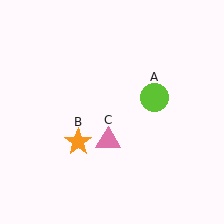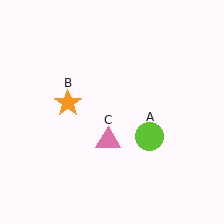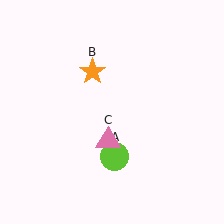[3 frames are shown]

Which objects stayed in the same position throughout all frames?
Pink triangle (object C) remained stationary.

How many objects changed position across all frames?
2 objects changed position: lime circle (object A), orange star (object B).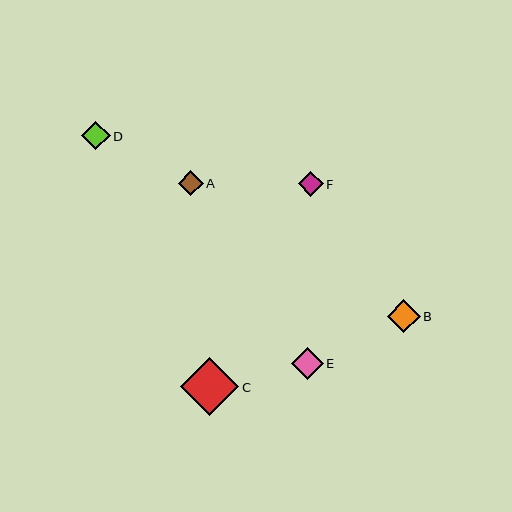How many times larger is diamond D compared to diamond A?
Diamond D is approximately 1.2 times the size of diamond A.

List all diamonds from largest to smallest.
From largest to smallest: C, B, E, D, F, A.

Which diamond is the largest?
Diamond C is the largest with a size of approximately 58 pixels.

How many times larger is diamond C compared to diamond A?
Diamond C is approximately 2.4 times the size of diamond A.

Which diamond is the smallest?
Diamond A is the smallest with a size of approximately 24 pixels.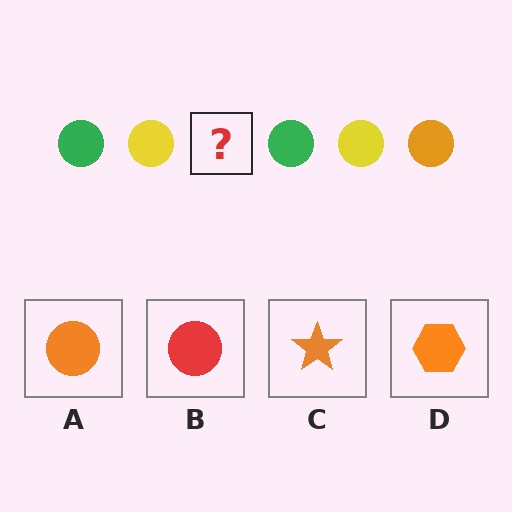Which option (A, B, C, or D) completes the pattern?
A.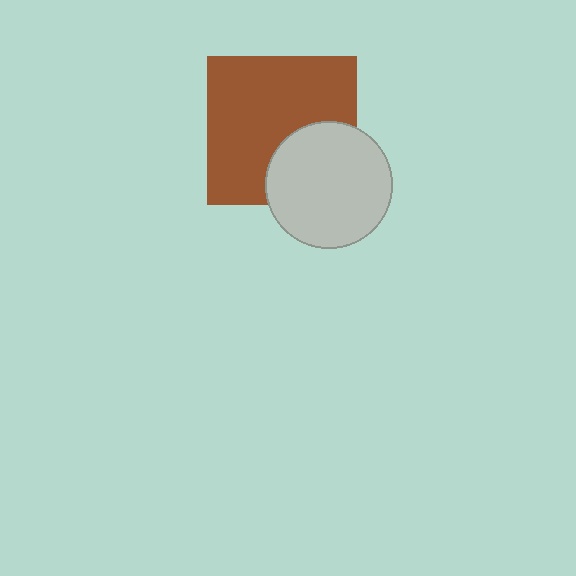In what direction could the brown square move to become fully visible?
The brown square could move toward the upper-left. That would shift it out from behind the light gray circle entirely.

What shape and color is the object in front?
The object in front is a light gray circle.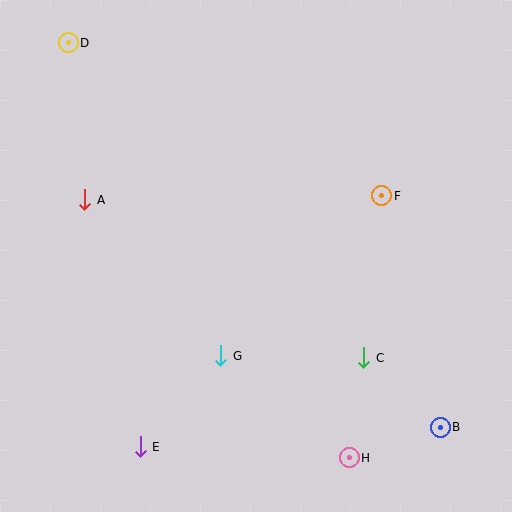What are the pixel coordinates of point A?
Point A is at (85, 200).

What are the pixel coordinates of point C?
Point C is at (364, 358).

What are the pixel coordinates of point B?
Point B is at (440, 427).